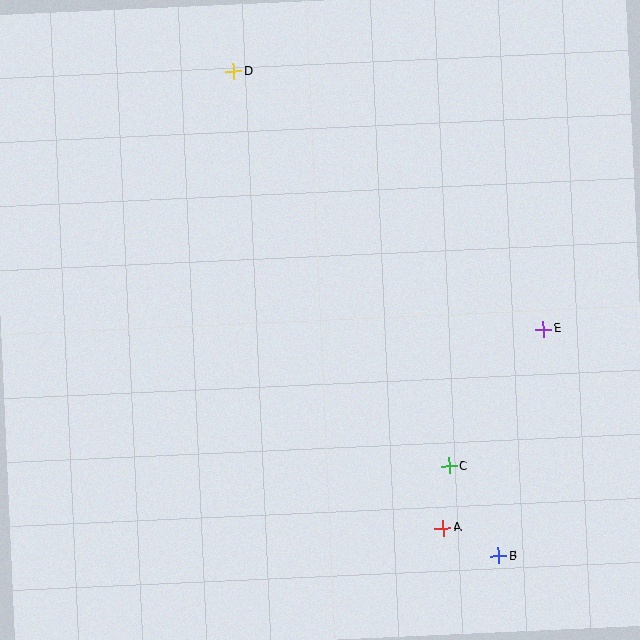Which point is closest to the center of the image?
Point C at (449, 466) is closest to the center.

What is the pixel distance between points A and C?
The distance between A and C is 62 pixels.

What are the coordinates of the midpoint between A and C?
The midpoint between A and C is at (446, 497).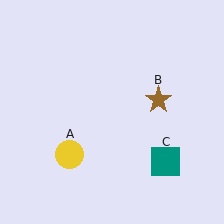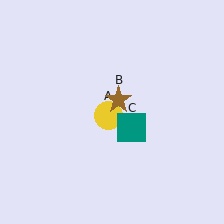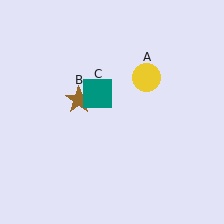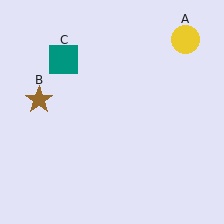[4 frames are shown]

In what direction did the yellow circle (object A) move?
The yellow circle (object A) moved up and to the right.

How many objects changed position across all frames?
3 objects changed position: yellow circle (object A), brown star (object B), teal square (object C).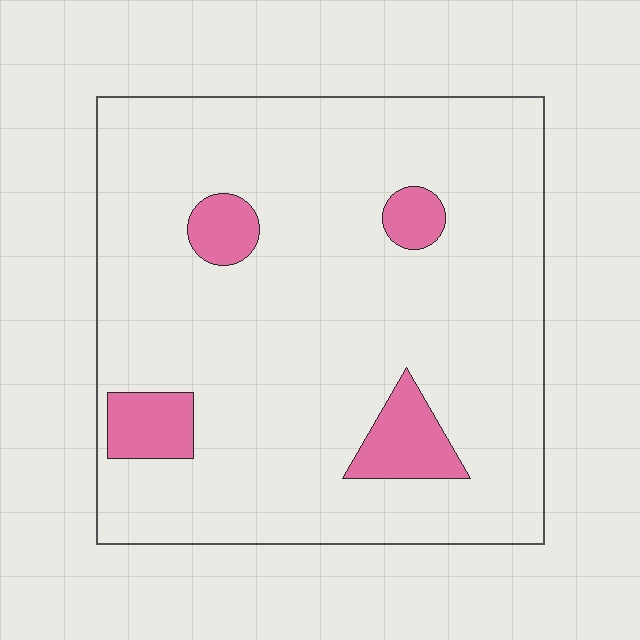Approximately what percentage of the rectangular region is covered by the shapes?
Approximately 10%.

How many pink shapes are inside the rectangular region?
4.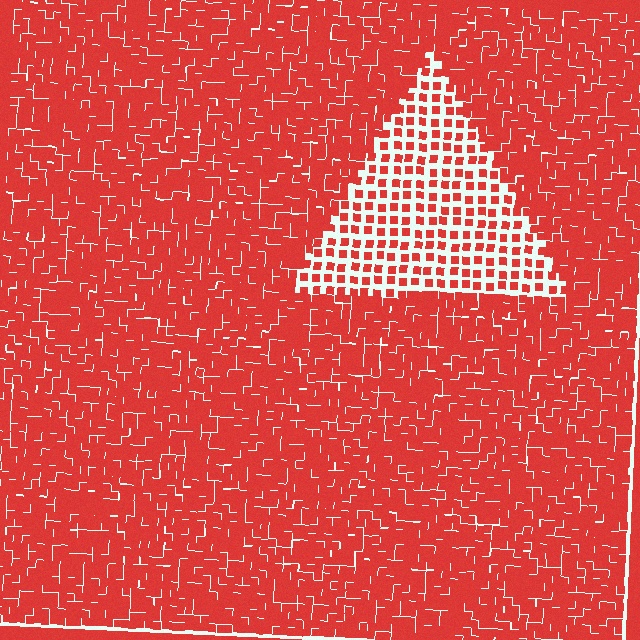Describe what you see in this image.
The image contains small red elements arranged at two different densities. A triangle-shaped region is visible where the elements are less densely packed than the surrounding area.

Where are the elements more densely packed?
The elements are more densely packed outside the triangle boundary.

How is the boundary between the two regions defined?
The boundary is defined by a change in element density (approximately 2.4x ratio). All elements are the same color, size, and shape.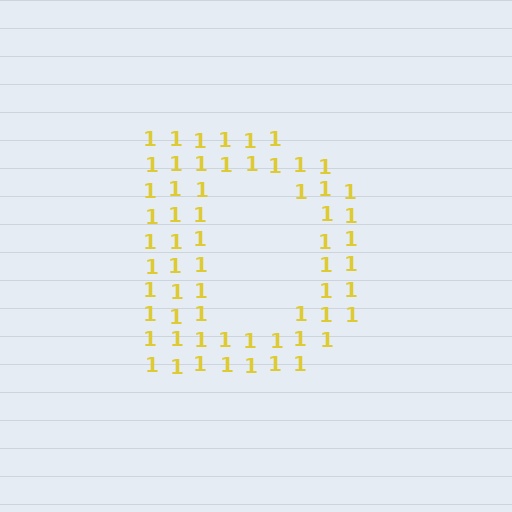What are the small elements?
The small elements are digit 1's.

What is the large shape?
The large shape is the letter D.